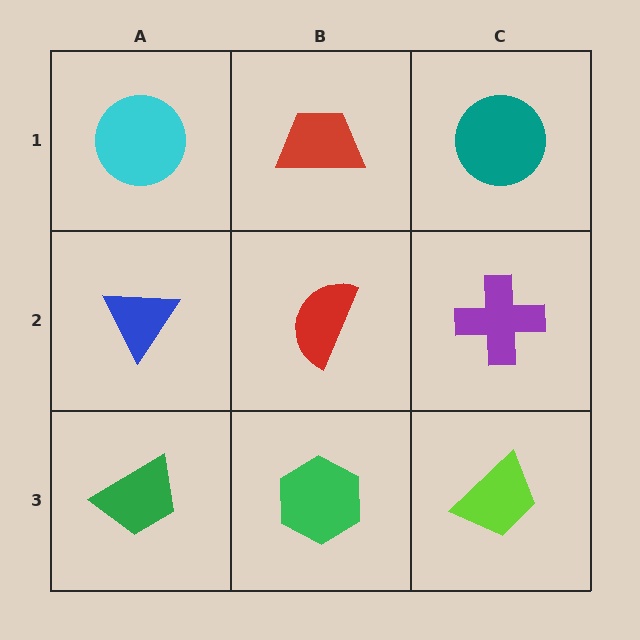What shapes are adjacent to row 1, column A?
A blue triangle (row 2, column A), a red trapezoid (row 1, column B).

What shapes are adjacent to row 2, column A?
A cyan circle (row 1, column A), a green trapezoid (row 3, column A), a red semicircle (row 2, column B).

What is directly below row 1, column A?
A blue triangle.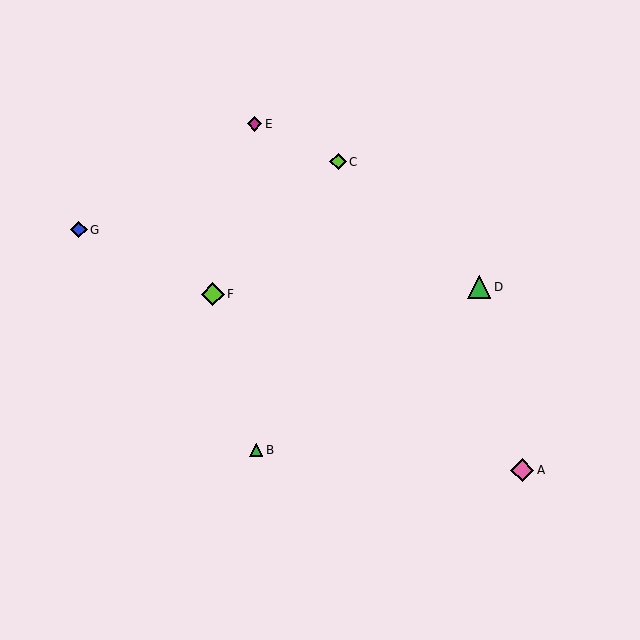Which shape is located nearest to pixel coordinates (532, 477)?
The pink diamond (labeled A) at (522, 470) is nearest to that location.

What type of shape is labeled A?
Shape A is a pink diamond.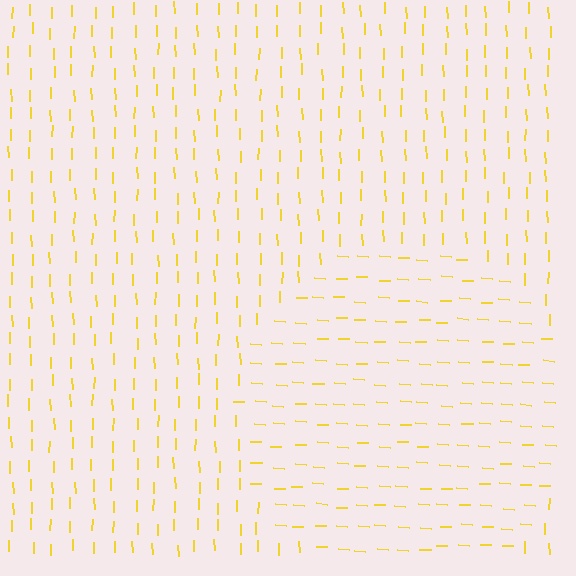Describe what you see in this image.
The image is filled with small yellow line segments. A circle region in the image has lines oriented differently from the surrounding lines, creating a visible texture boundary.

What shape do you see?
I see a circle.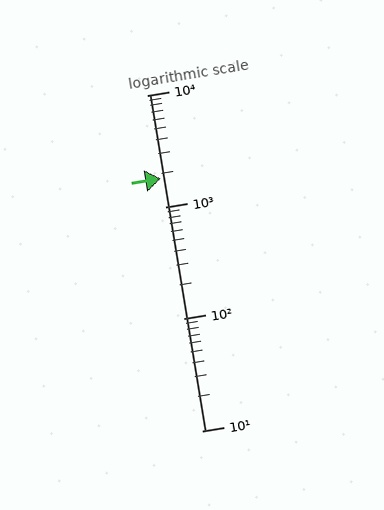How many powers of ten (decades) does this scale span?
The scale spans 3 decades, from 10 to 10000.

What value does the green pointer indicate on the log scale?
The pointer indicates approximately 1800.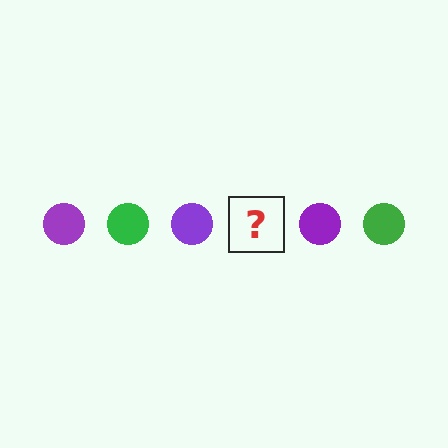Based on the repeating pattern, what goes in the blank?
The blank should be a green circle.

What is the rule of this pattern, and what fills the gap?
The rule is that the pattern cycles through purple, green circles. The gap should be filled with a green circle.